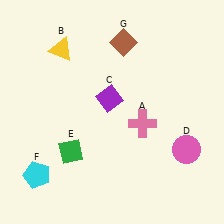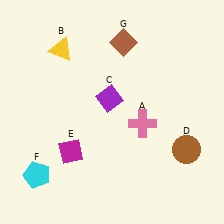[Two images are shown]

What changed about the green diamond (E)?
In Image 1, E is green. In Image 2, it changed to magenta.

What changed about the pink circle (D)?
In Image 1, D is pink. In Image 2, it changed to brown.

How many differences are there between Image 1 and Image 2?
There are 2 differences between the two images.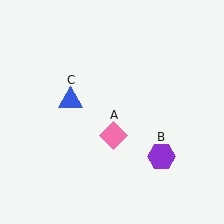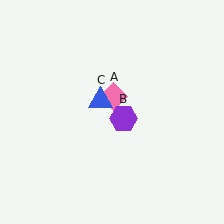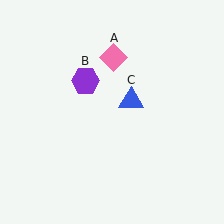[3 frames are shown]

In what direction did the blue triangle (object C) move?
The blue triangle (object C) moved right.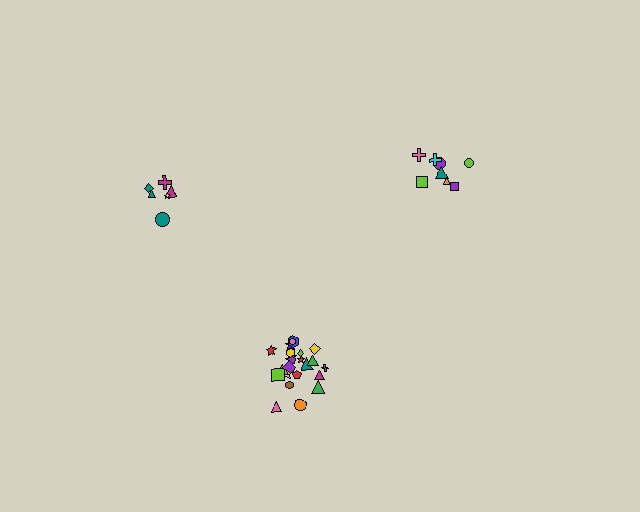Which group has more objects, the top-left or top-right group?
The top-right group.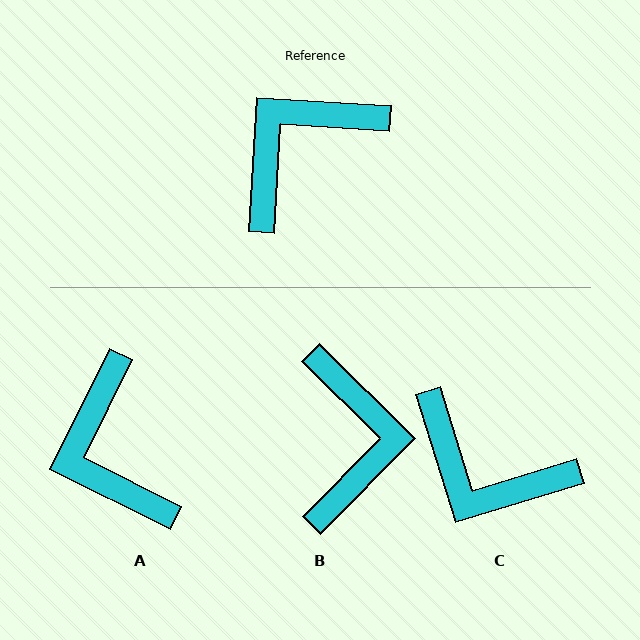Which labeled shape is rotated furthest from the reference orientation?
B, about 131 degrees away.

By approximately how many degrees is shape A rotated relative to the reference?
Approximately 67 degrees counter-clockwise.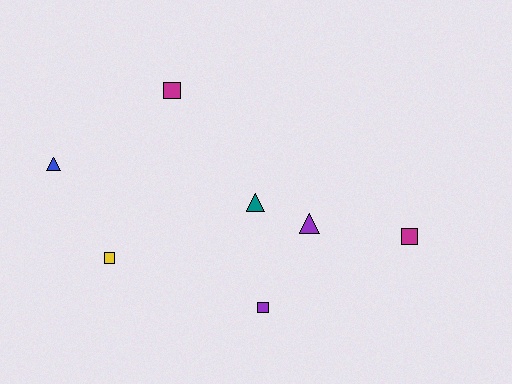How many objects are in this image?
There are 7 objects.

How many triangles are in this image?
There are 3 triangles.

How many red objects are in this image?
There are no red objects.